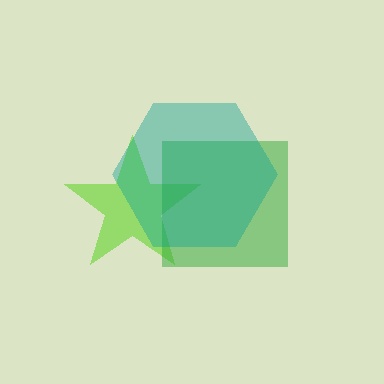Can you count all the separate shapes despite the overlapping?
Yes, there are 3 separate shapes.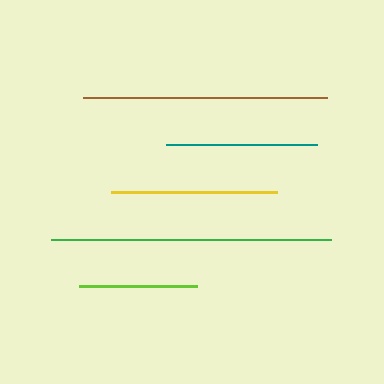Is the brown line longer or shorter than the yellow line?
The brown line is longer than the yellow line.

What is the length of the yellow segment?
The yellow segment is approximately 167 pixels long.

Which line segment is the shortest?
The lime line is the shortest at approximately 118 pixels.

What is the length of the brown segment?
The brown segment is approximately 244 pixels long.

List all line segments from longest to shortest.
From longest to shortest: green, brown, yellow, teal, lime.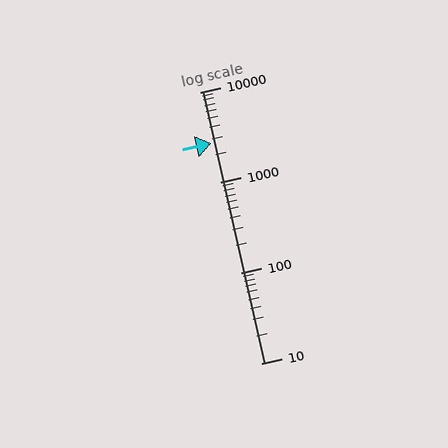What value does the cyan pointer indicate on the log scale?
The pointer indicates approximately 2700.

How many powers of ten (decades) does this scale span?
The scale spans 3 decades, from 10 to 10000.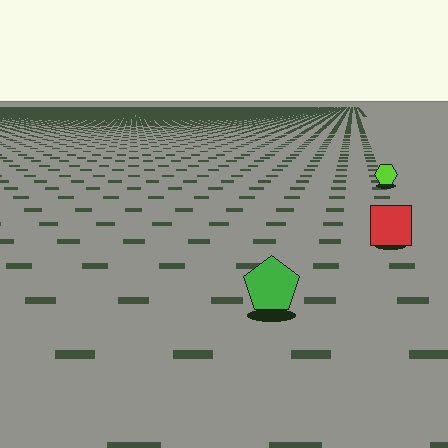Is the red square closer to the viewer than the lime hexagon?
Yes. The red square is closer — you can tell from the texture gradient: the ground texture is coarser near it.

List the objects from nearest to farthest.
From nearest to farthest: the green pentagon, the red square, the lime hexagon.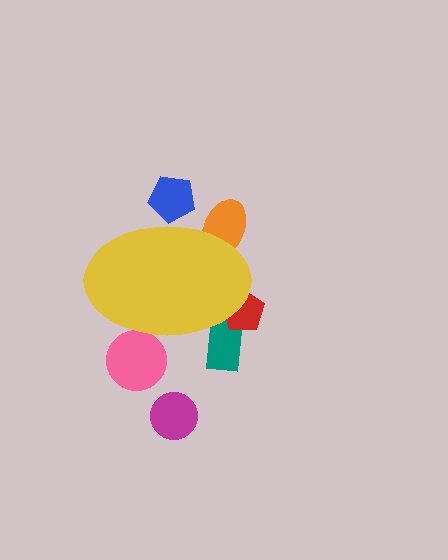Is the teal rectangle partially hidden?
Yes, the teal rectangle is partially hidden behind the yellow ellipse.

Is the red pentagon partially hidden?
Yes, the red pentagon is partially hidden behind the yellow ellipse.